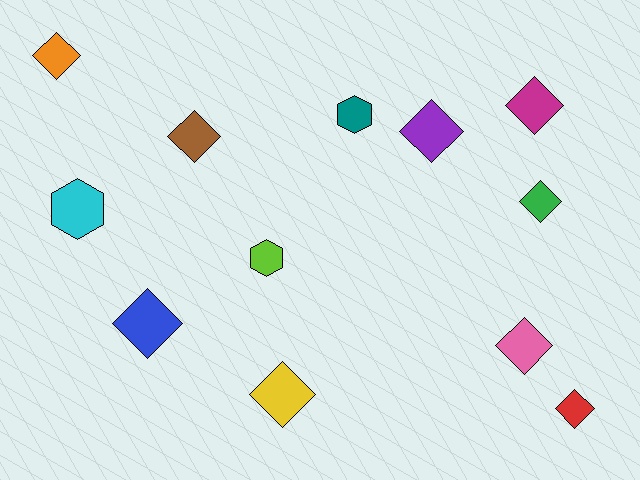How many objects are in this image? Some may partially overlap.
There are 12 objects.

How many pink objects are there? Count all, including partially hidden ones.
There is 1 pink object.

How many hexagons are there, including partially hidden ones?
There are 3 hexagons.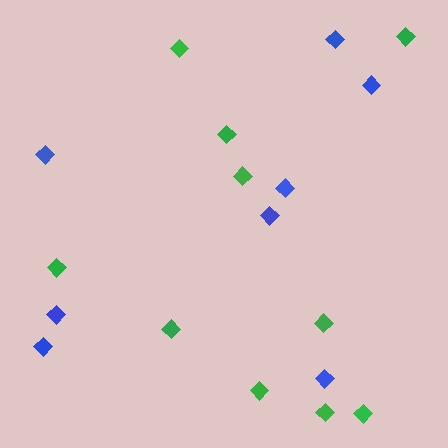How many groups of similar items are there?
There are 2 groups: one group of blue diamonds (8) and one group of green diamonds (10).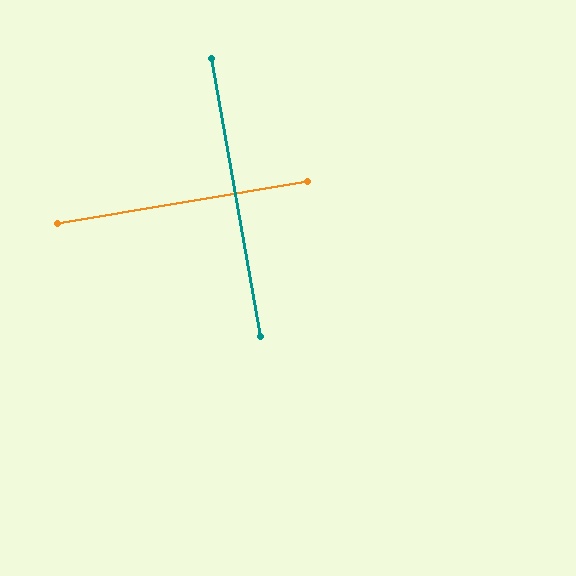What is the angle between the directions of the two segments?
Approximately 90 degrees.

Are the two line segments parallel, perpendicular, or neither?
Perpendicular — they meet at approximately 90°.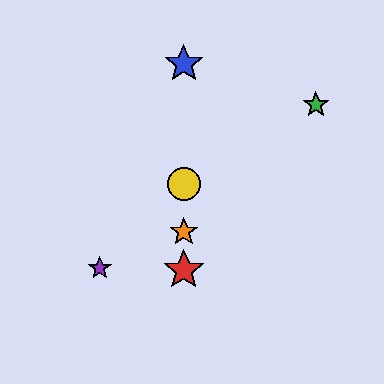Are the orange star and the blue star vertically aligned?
Yes, both are at x≈184.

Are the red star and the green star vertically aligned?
No, the red star is at x≈184 and the green star is at x≈316.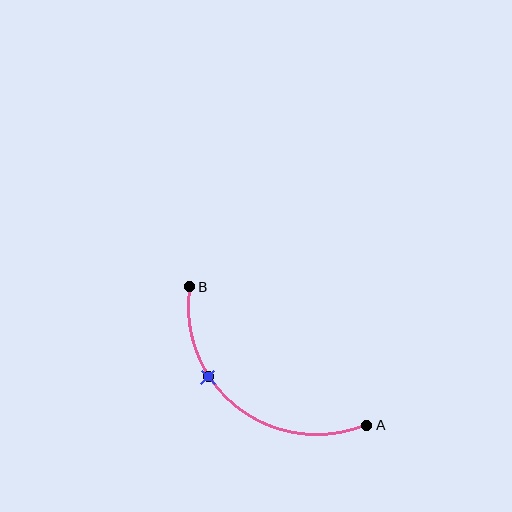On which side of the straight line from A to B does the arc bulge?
The arc bulges below and to the left of the straight line connecting A and B.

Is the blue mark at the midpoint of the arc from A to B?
No. The blue mark lies on the arc but is closer to endpoint B. The arc midpoint would be at the point on the curve equidistant along the arc from both A and B.